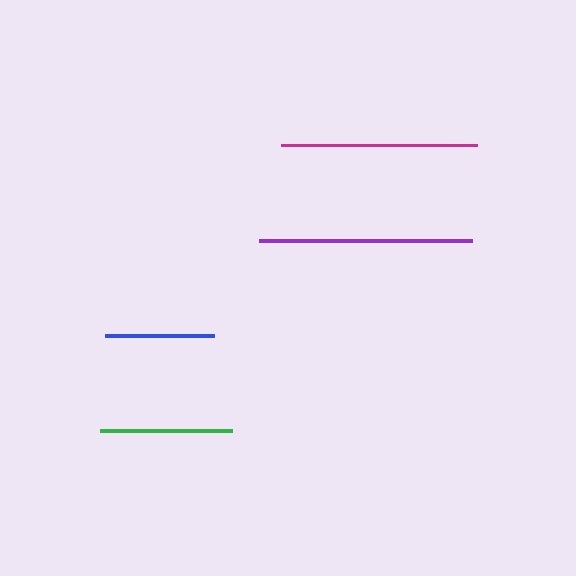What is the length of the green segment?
The green segment is approximately 131 pixels long.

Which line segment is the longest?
The purple line is the longest at approximately 214 pixels.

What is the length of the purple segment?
The purple segment is approximately 214 pixels long.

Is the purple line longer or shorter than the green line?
The purple line is longer than the green line.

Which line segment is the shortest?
The blue line is the shortest at approximately 109 pixels.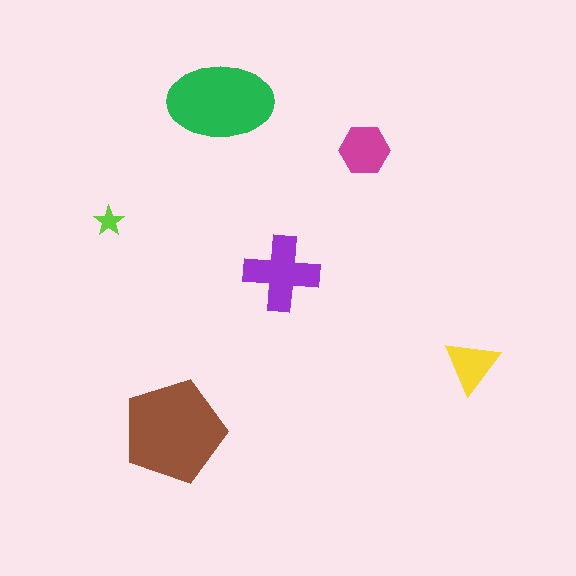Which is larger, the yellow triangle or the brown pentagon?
The brown pentagon.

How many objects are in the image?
There are 6 objects in the image.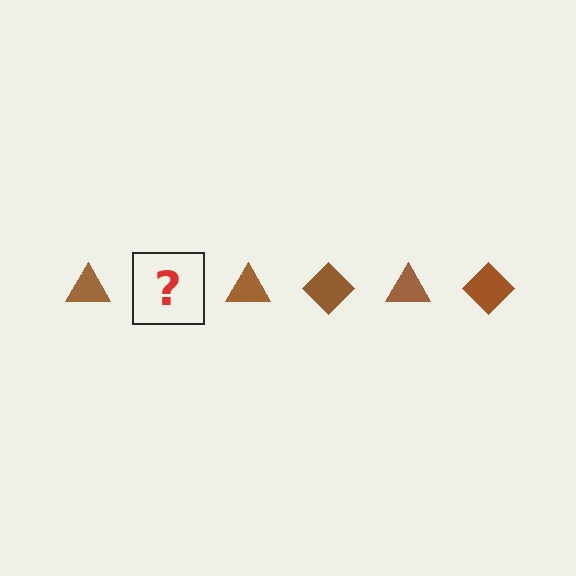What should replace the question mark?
The question mark should be replaced with a brown diamond.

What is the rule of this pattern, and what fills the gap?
The rule is that the pattern cycles through triangle, diamond shapes in brown. The gap should be filled with a brown diamond.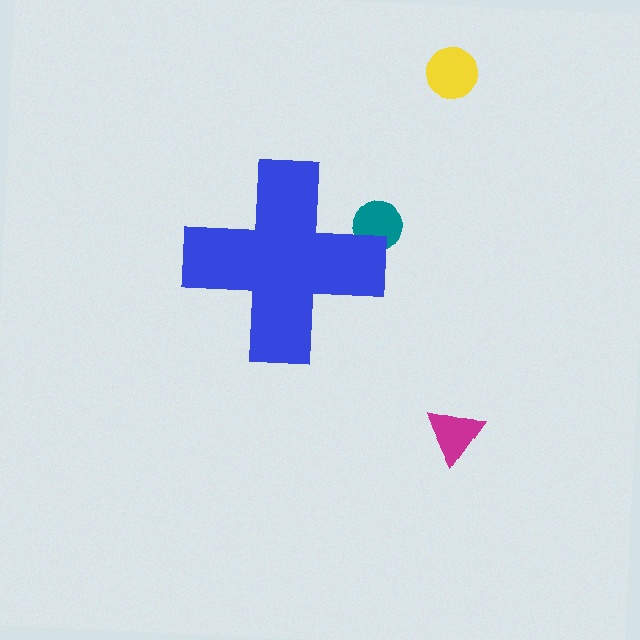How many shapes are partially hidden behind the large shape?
1 shape is partially hidden.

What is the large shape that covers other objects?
A blue cross.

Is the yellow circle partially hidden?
No, the yellow circle is fully visible.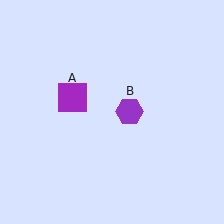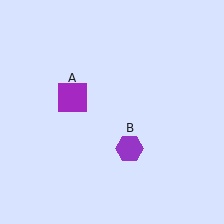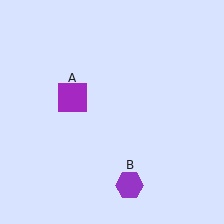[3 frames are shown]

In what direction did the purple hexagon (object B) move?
The purple hexagon (object B) moved down.